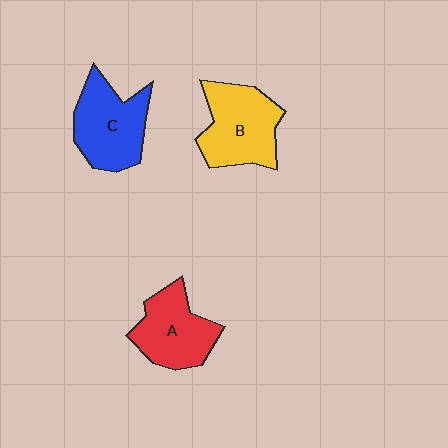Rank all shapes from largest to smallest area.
From largest to smallest: B (yellow), C (blue), A (red).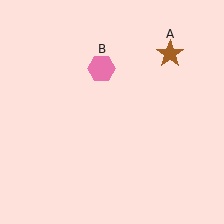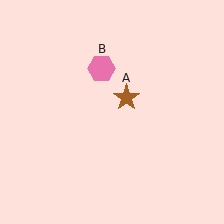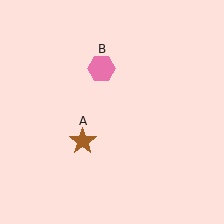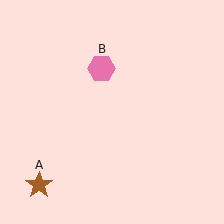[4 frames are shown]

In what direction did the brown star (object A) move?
The brown star (object A) moved down and to the left.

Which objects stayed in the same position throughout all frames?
Pink hexagon (object B) remained stationary.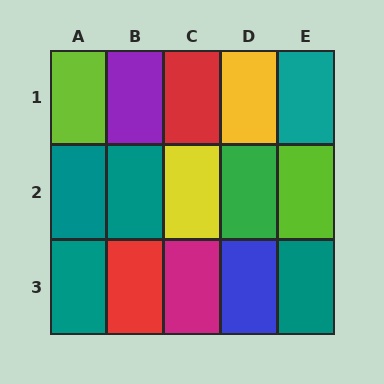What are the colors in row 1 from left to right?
Lime, purple, red, yellow, teal.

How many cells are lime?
2 cells are lime.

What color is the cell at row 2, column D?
Green.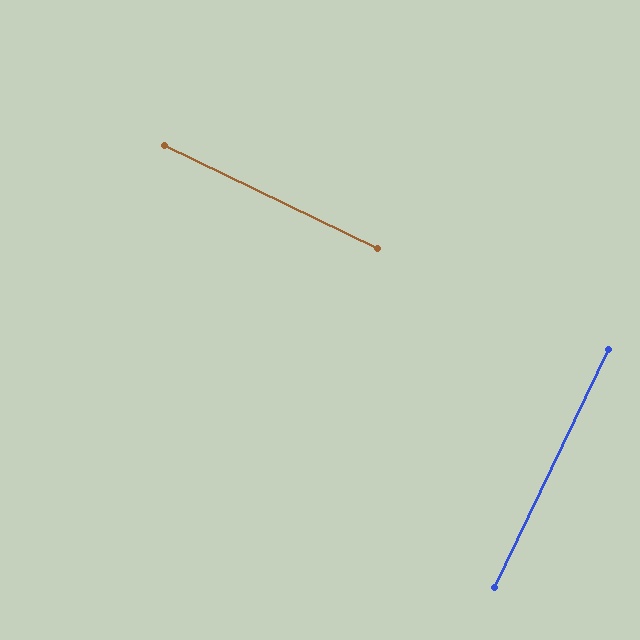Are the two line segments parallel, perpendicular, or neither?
Perpendicular — they meet at approximately 90°.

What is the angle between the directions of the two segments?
Approximately 90 degrees.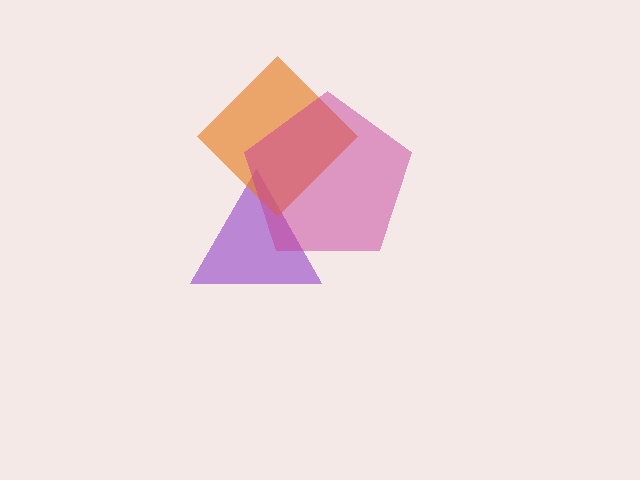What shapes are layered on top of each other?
The layered shapes are: a purple triangle, an orange diamond, a magenta pentagon.